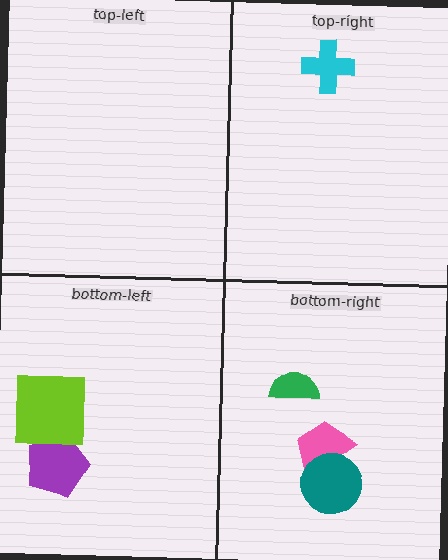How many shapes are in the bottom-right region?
3.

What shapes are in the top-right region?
The cyan cross.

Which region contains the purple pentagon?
The bottom-left region.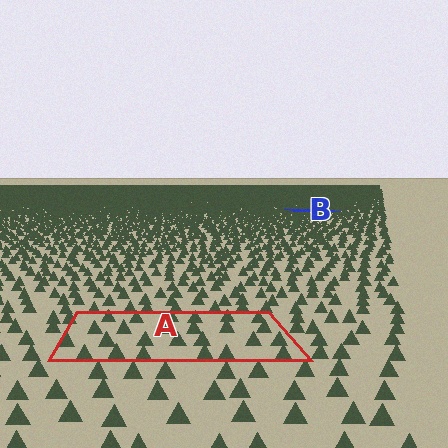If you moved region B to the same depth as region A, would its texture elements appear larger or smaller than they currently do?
They would appear larger. At a closer depth, the same texture elements are projected at a bigger on-screen size.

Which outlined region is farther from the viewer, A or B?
Region B is farther from the viewer — the texture elements inside it appear smaller and more densely packed.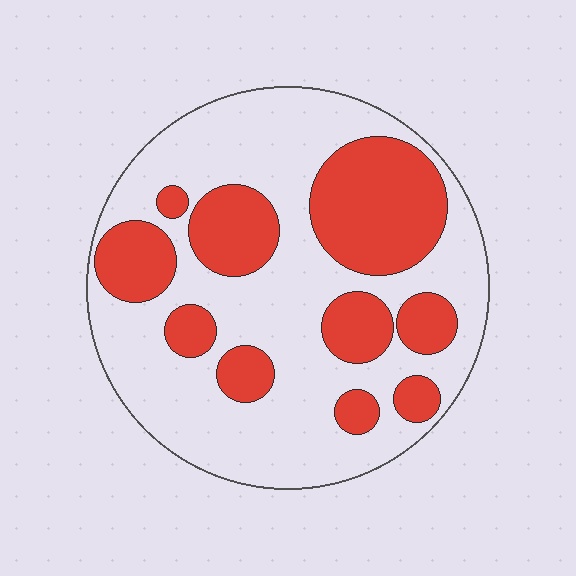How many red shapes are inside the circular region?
10.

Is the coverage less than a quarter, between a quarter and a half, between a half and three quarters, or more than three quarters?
Between a quarter and a half.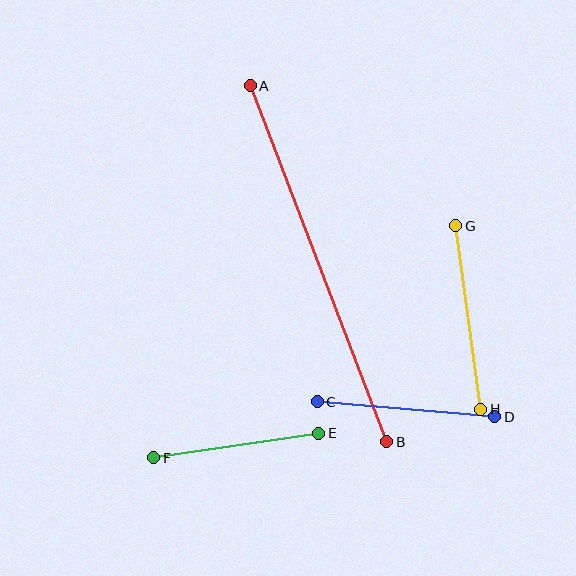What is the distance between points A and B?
The distance is approximately 381 pixels.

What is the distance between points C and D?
The distance is approximately 178 pixels.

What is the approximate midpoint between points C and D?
The midpoint is at approximately (406, 409) pixels.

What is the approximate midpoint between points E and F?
The midpoint is at approximately (236, 446) pixels.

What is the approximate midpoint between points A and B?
The midpoint is at approximately (318, 264) pixels.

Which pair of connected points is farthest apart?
Points A and B are farthest apart.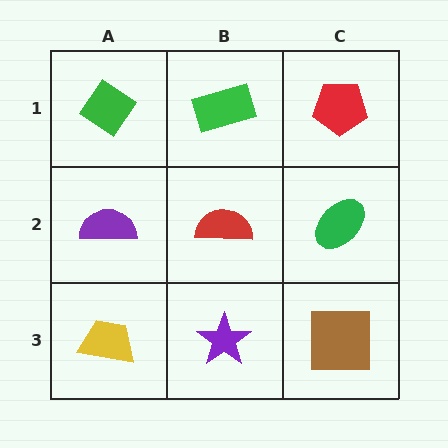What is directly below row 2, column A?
A yellow trapezoid.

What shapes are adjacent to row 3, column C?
A green ellipse (row 2, column C), a purple star (row 3, column B).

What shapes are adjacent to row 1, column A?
A purple semicircle (row 2, column A), a green rectangle (row 1, column B).